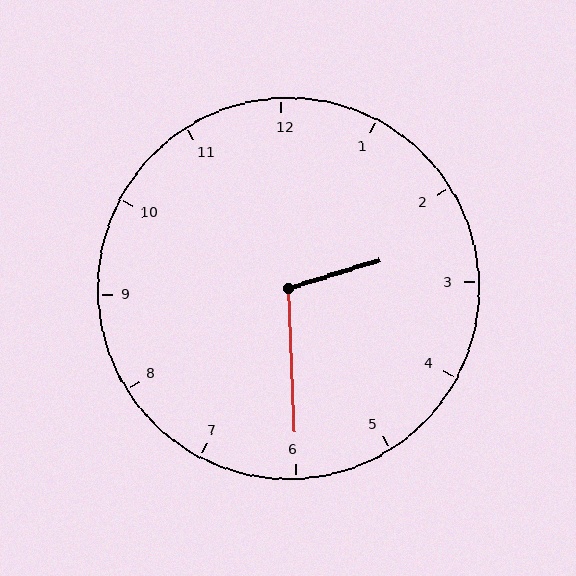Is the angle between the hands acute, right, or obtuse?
It is obtuse.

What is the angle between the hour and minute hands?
Approximately 105 degrees.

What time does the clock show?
2:30.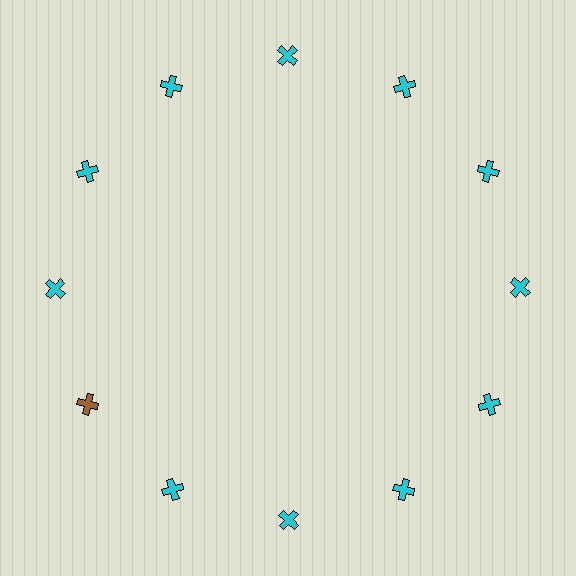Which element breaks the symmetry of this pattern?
The brown cross at roughly the 8 o'clock position breaks the symmetry. All other shapes are cyan crosses.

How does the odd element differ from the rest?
It has a different color: brown instead of cyan.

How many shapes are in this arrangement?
There are 12 shapes arranged in a ring pattern.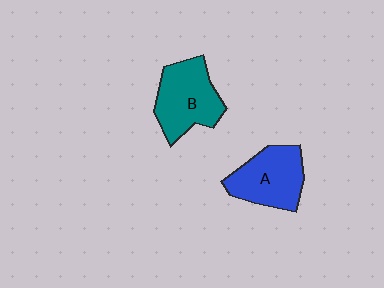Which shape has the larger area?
Shape B (teal).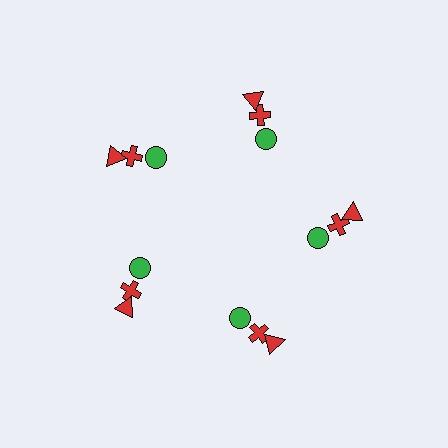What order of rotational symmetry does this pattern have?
This pattern has 5-fold rotational symmetry.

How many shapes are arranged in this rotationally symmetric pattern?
There are 15 shapes, arranged in 5 groups of 3.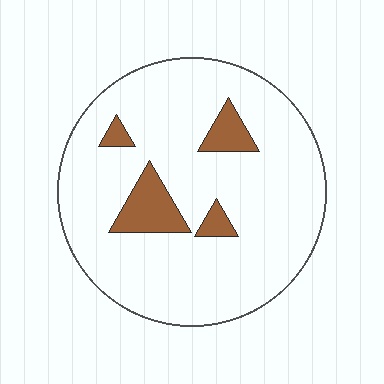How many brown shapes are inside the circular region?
4.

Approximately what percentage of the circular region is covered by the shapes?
Approximately 10%.